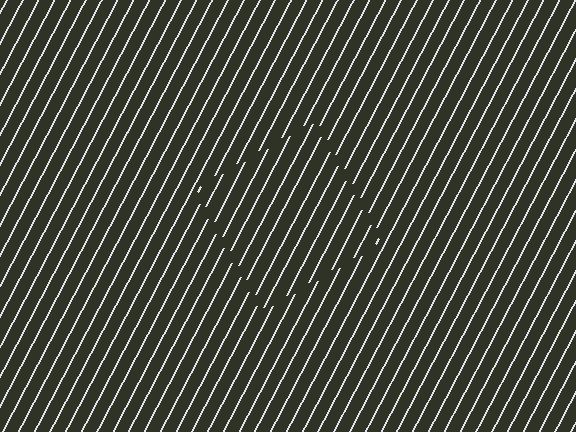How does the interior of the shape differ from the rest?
The interior of the shape contains the same grating, shifted by half a period — the contour is defined by the phase discontinuity where line-ends from the inner and outer gratings abut.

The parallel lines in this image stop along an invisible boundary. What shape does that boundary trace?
An illusory square. The interior of the shape contains the same grating, shifted by half a period — the contour is defined by the phase discontinuity where line-ends from the inner and outer gratings abut.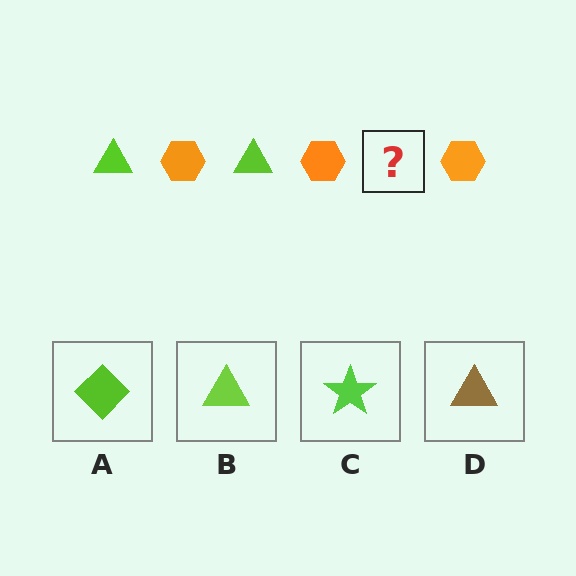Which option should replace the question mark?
Option B.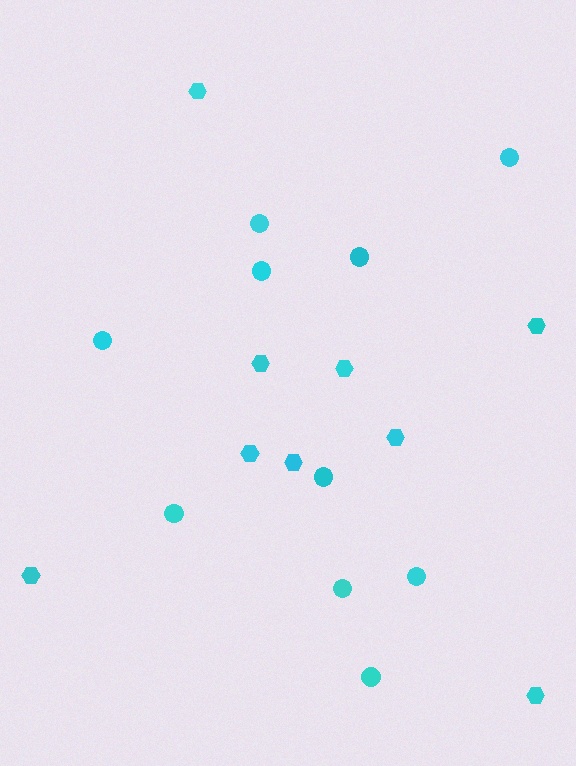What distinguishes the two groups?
There are 2 groups: one group of circles (10) and one group of hexagons (9).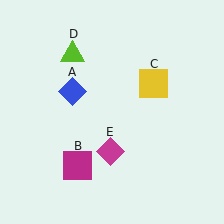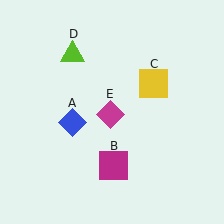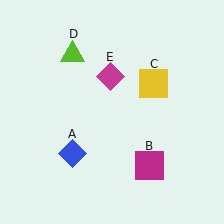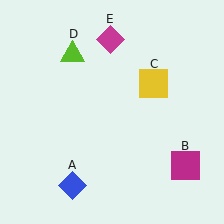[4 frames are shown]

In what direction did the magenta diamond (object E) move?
The magenta diamond (object E) moved up.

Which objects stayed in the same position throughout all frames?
Yellow square (object C) and lime triangle (object D) remained stationary.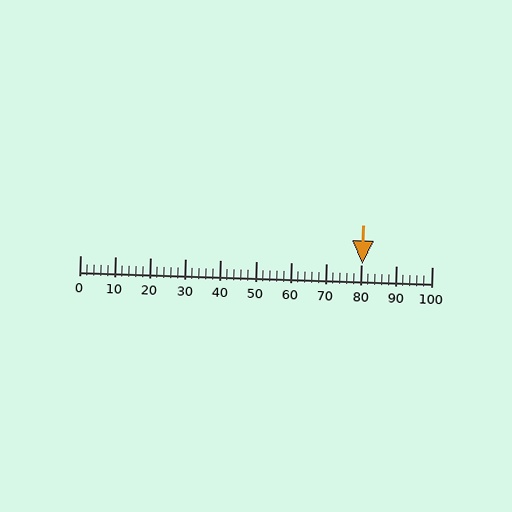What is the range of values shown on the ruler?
The ruler shows values from 0 to 100.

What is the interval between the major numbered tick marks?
The major tick marks are spaced 10 units apart.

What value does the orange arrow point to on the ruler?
The orange arrow points to approximately 80.